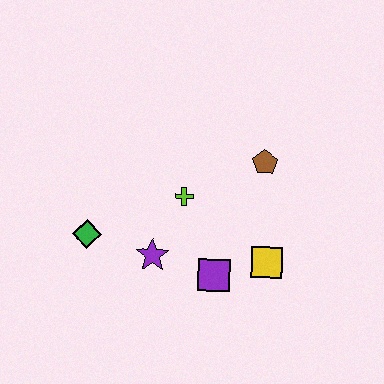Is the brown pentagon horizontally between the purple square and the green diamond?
No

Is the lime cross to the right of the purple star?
Yes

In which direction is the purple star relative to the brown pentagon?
The purple star is to the left of the brown pentagon.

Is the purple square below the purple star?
Yes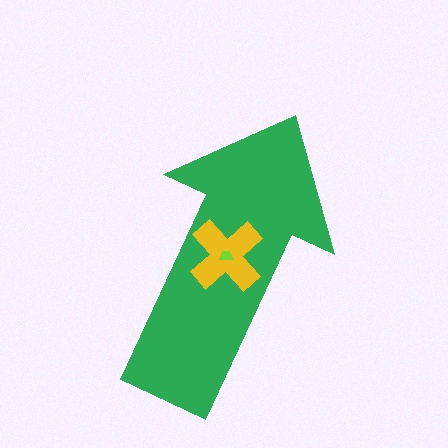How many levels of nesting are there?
3.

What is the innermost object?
The lime trapezoid.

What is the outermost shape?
The green arrow.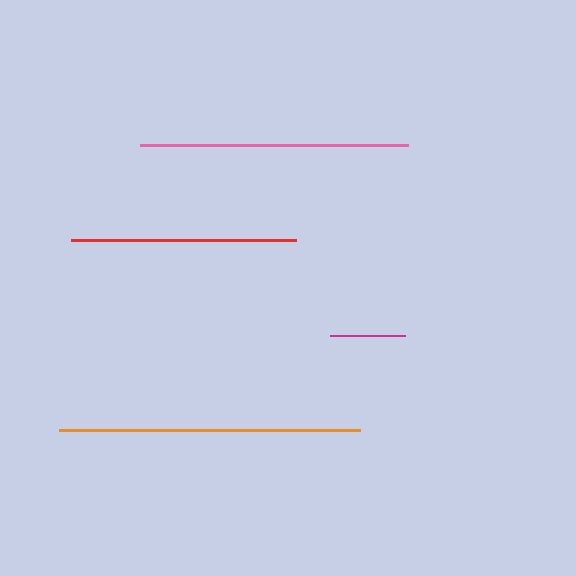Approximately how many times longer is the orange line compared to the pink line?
The orange line is approximately 1.1 times the length of the pink line.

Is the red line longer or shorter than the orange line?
The orange line is longer than the red line.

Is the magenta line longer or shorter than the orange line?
The orange line is longer than the magenta line.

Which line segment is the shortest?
The magenta line is the shortest at approximately 75 pixels.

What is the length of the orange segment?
The orange segment is approximately 301 pixels long.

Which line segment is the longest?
The orange line is the longest at approximately 301 pixels.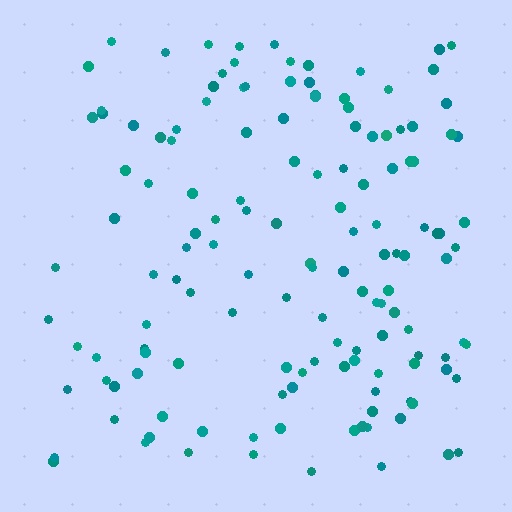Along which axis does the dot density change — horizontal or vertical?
Horizontal.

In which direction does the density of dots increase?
From left to right, with the right side densest.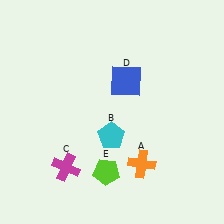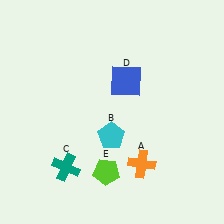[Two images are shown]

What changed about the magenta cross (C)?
In Image 1, C is magenta. In Image 2, it changed to teal.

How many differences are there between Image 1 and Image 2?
There is 1 difference between the two images.